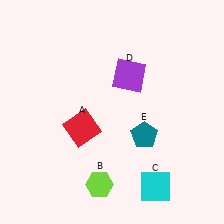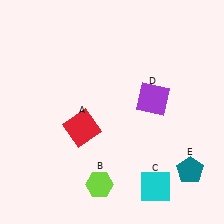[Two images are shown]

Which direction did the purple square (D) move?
The purple square (D) moved right.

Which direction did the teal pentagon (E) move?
The teal pentagon (E) moved right.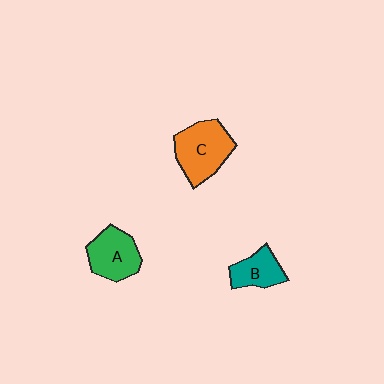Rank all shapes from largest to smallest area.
From largest to smallest: C (orange), A (green), B (teal).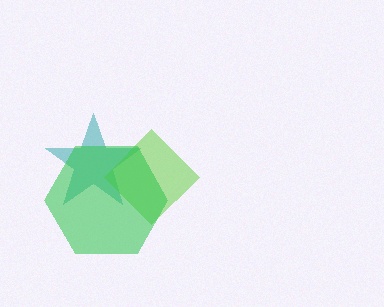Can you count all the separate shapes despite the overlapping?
Yes, there are 3 separate shapes.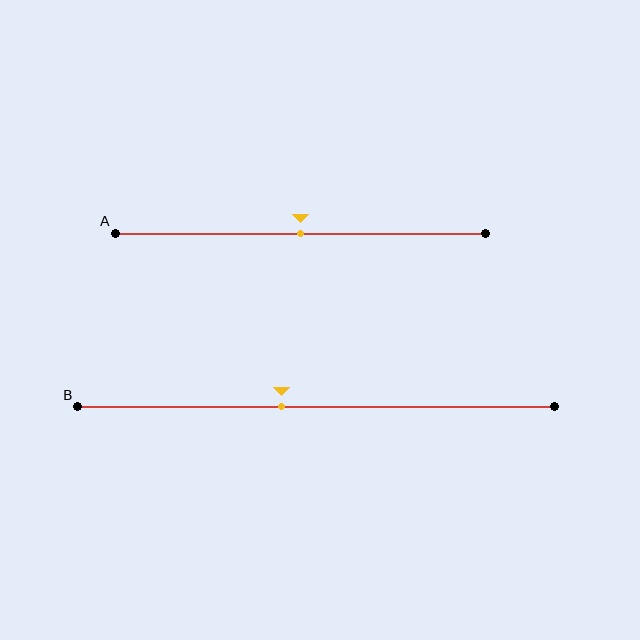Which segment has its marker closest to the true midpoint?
Segment A has its marker closest to the true midpoint.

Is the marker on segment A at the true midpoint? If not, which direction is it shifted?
Yes, the marker on segment A is at the true midpoint.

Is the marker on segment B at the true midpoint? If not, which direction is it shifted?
No, the marker on segment B is shifted to the left by about 7% of the segment length.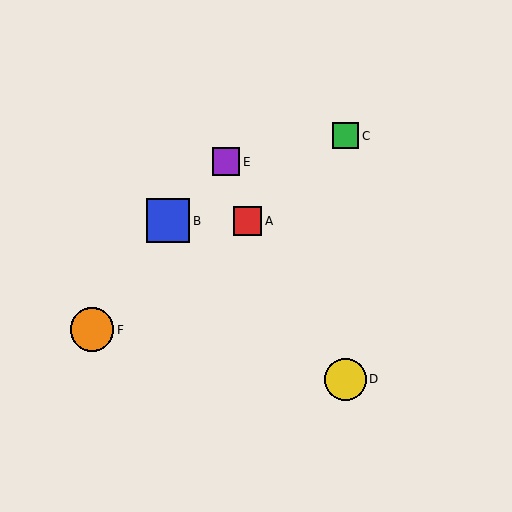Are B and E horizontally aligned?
No, B is at y≈221 and E is at y≈162.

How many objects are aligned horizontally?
2 objects (A, B) are aligned horizontally.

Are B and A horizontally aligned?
Yes, both are at y≈221.